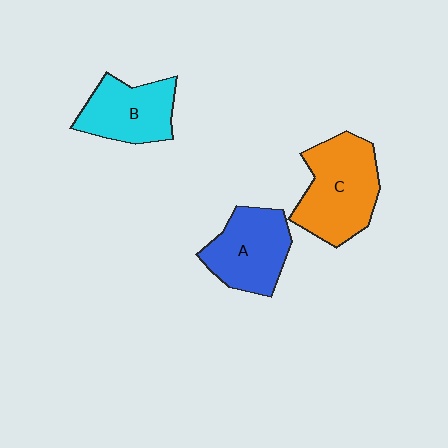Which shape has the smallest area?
Shape B (cyan).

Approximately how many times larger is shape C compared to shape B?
Approximately 1.3 times.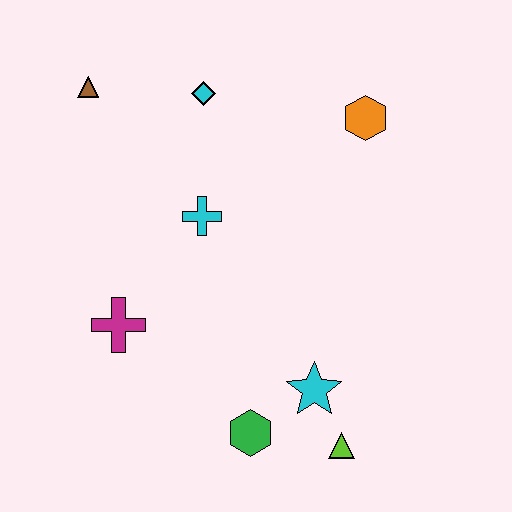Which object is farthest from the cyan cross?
The lime triangle is farthest from the cyan cross.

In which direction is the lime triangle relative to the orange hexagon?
The lime triangle is below the orange hexagon.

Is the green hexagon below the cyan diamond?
Yes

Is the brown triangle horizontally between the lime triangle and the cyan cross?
No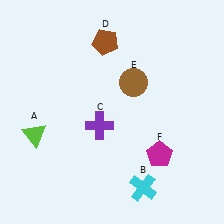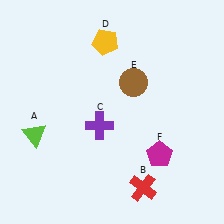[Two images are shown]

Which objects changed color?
B changed from cyan to red. D changed from brown to yellow.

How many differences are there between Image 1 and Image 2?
There are 2 differences between the two images.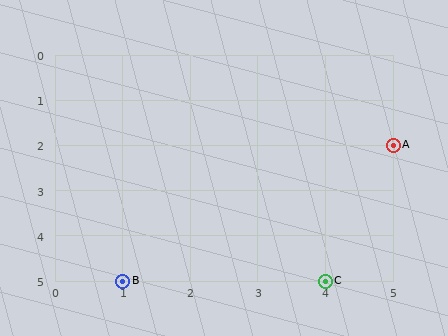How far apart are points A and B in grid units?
Points A and B are 4 columns and 3 rows apart (about 5.0 grid units diagonally).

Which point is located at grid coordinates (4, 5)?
Point C is at (4, 5).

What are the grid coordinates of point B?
Point B is at grid coordinates (1, 5).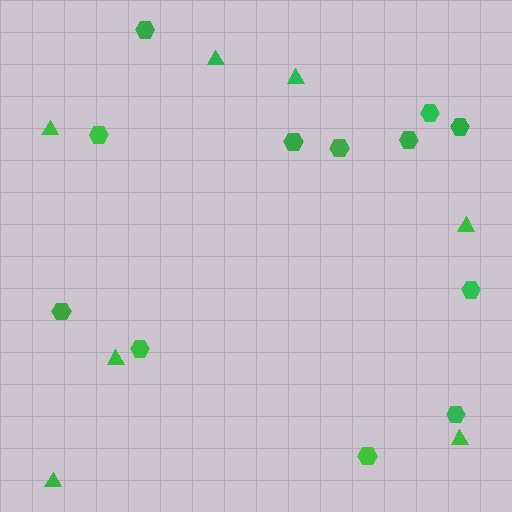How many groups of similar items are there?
There are 2 groups: one group of hexagons (12) and one group of triangles (7).